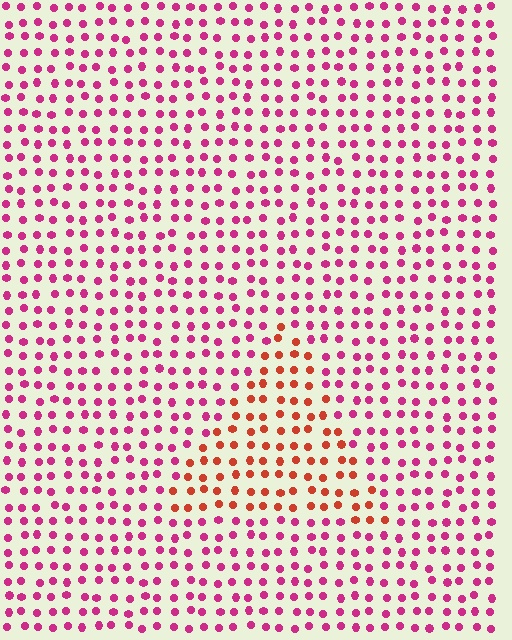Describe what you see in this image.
The image is filled with small magenta elements in a uniform arrangement. A triangle-shaped region is visible where the elements are tinted to a slightly different hue, forming a subtle color boundary.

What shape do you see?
I see a triangle.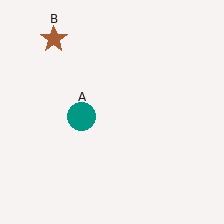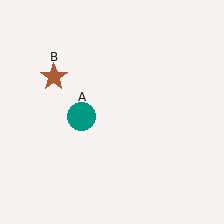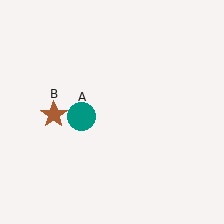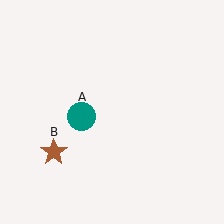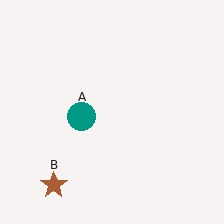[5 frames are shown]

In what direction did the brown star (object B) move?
The brown star (object B) moved down.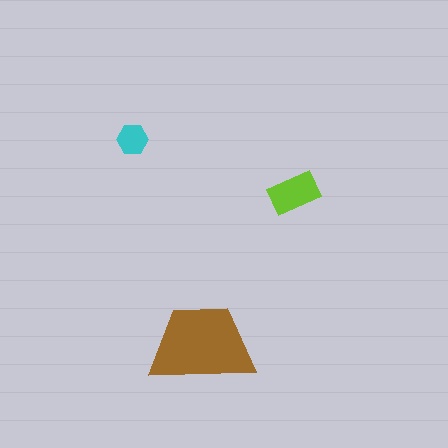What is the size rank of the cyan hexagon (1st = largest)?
3rd.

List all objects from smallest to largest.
The cyan hexagon, the lime rectangle, the brown trapezoid.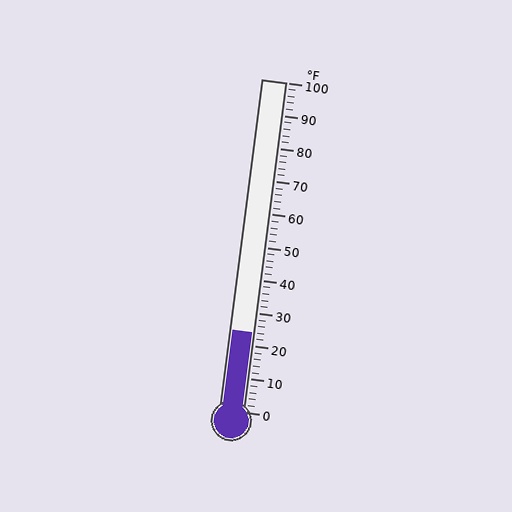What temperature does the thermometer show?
The thermometer shows approximately 24°F.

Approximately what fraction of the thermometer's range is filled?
The thermometer is filled to approximately 25% of its range.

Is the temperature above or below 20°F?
The temperature is above 20°F.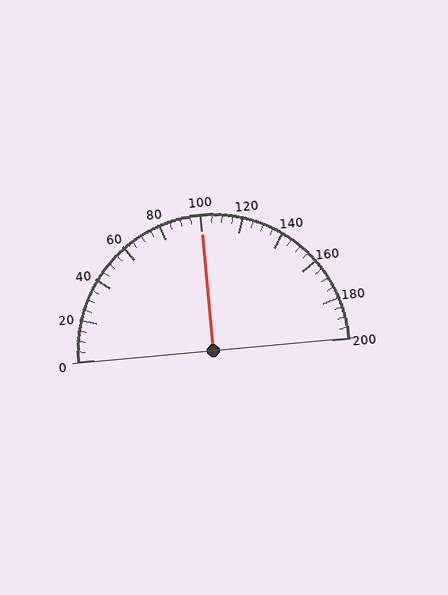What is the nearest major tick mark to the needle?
The nearest major tick mark is 100.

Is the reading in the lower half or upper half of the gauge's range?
The reading is in the upper half of the range (0 to 200).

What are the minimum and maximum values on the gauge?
The gauge ranges from 0 to 200.